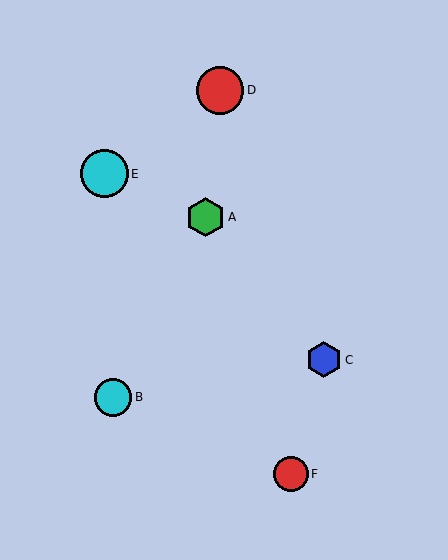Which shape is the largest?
The cyan circle (labeled E) is the largest.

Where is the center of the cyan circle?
The center of the cyan circle is at (104, 174).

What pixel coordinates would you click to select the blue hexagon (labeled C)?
Click at (324, 360) to select the blue hexagon C.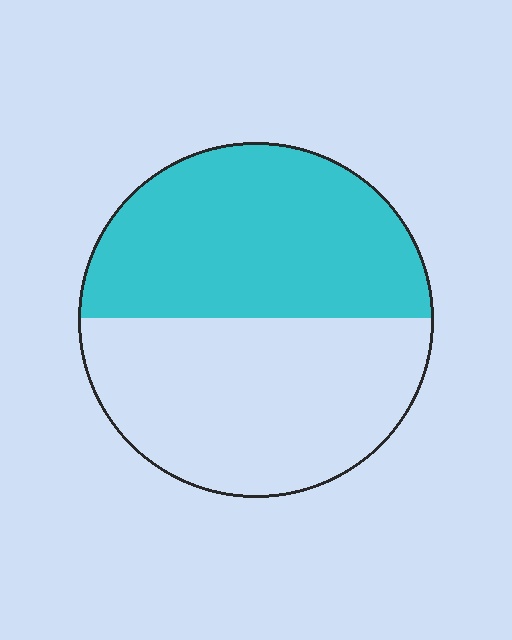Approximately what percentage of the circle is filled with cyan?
Approximately 50%.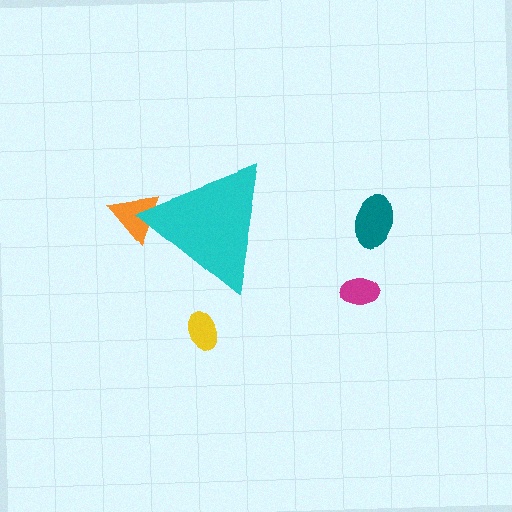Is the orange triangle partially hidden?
Yes, the orange triangle is partially hidden behind the cyan triangle.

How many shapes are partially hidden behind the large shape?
1 shape is partially hidden.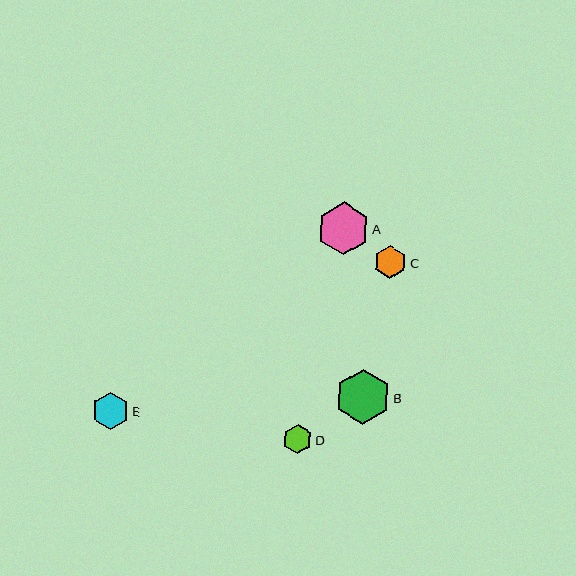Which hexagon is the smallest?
Hexagon D is the smallest with a size of approximately 30 pixels.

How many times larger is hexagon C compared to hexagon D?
Hexagon C is approximately 1.1 times the size of hexagon D.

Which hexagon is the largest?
Hexagon B is the largest with a size of approximately 55 pixels.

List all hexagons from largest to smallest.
From largest to smallest: B, A, E, C, D.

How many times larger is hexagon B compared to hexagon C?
Hexagon B is approximately 1.7 times the size of hexagon C.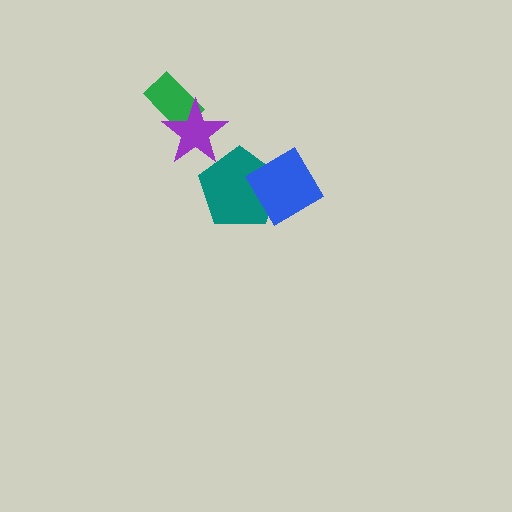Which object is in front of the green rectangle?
The purple star is in front of the green rectangle.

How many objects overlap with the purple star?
1 object overlaps with the purple star.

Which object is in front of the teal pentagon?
The blue diamond is in front of the teal pentagon.